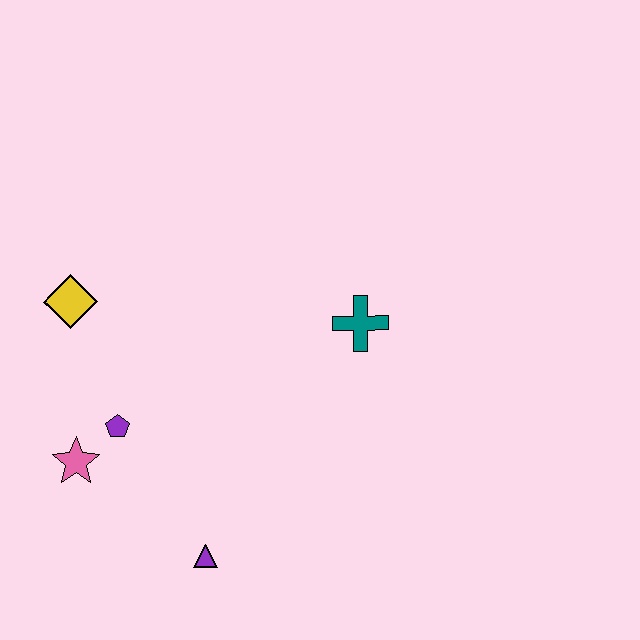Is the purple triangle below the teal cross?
Yes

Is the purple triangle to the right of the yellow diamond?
Yes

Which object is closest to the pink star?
The purple pentagon is closest to the pink star.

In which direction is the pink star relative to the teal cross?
The pink star is to the left of the teal cross.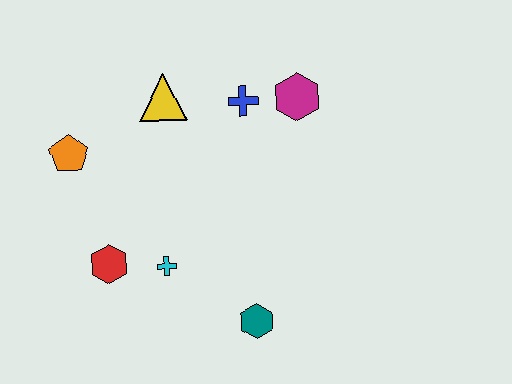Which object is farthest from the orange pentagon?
The teal hexagon is farthest from the orange pentagon.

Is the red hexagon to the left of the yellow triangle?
Yes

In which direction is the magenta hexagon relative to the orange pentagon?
The magenta hexagon is to the right of the orange pentagon.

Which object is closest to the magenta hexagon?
The blue cross is closest to the magenta hexagon.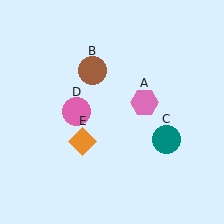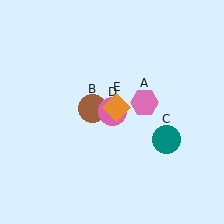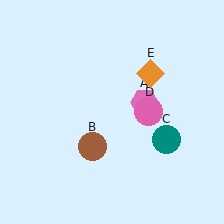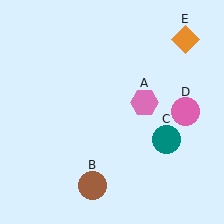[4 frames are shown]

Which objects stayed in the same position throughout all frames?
Pink hexagon (object A) and teal circle (object C) remained stationary.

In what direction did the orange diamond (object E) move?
The orange diamond (object E) moved up and to the right.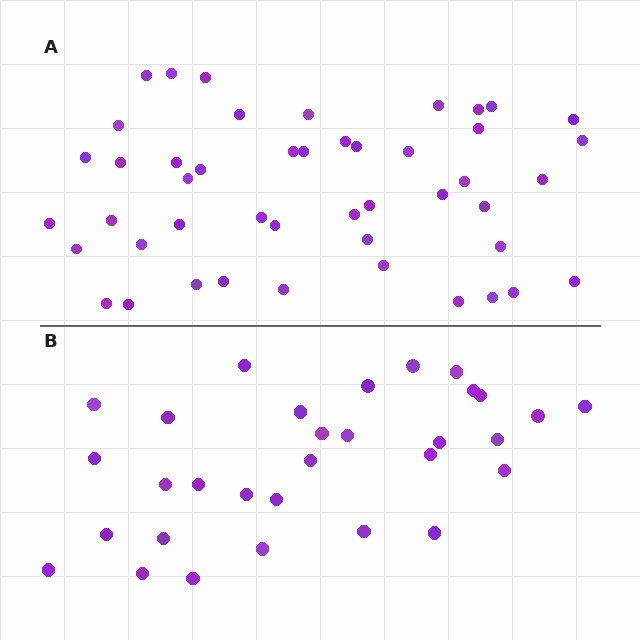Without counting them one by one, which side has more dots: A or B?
Region A (the top region) has more dots.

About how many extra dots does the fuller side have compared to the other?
Region A has approximately 15 more dots than region B.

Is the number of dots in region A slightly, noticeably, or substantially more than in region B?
Region A has substantially more. The ratio is roughly 1.5 to 1.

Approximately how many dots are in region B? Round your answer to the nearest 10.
About 30 dots. (The exact count is 31, which rounds to 30.)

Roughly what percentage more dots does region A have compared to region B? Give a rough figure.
About 50% more.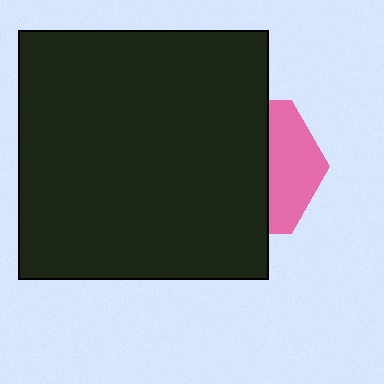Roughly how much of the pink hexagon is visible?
A small part of it is visible (roughly 36%).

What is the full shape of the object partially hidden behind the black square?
The partially hidden object is a pink hexagon.